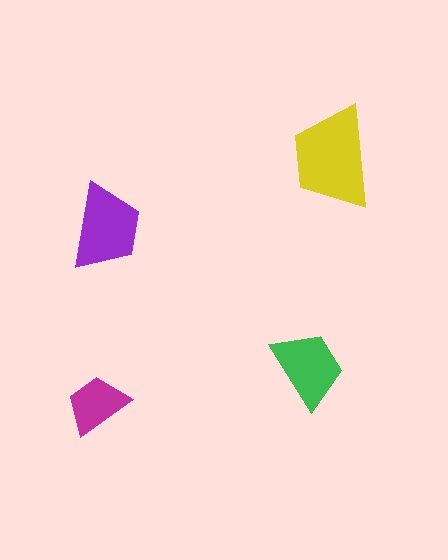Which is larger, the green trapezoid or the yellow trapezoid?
The yellow one.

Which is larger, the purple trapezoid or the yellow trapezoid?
The yellow one.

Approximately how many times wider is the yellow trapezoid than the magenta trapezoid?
About 1.5 times wider.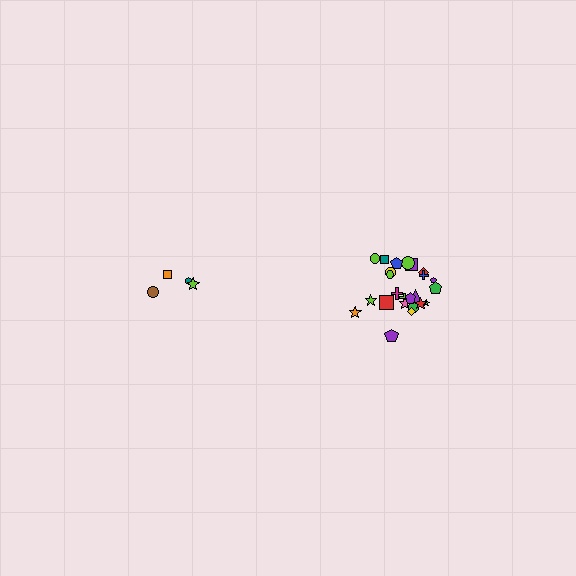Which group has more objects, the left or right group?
The right group.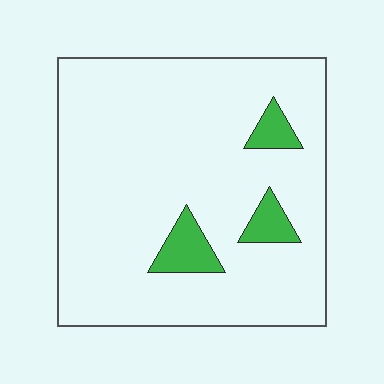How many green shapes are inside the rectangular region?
3.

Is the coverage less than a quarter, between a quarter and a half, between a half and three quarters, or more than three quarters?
Less than a quarter.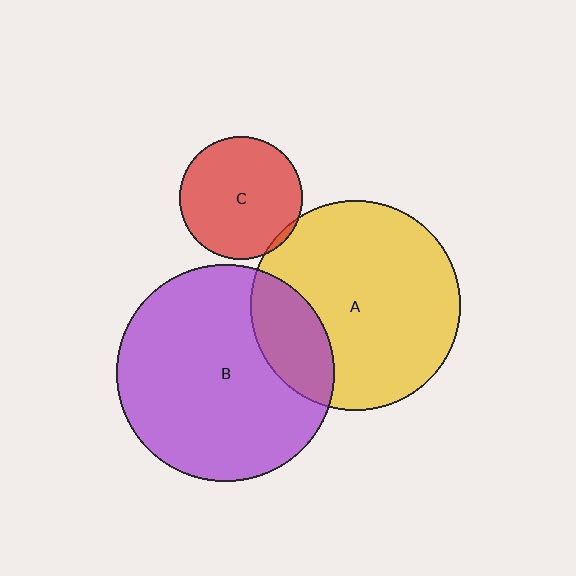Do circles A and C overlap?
Yes.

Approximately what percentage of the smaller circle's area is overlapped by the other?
Approximately 5%.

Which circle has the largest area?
Circle B (purple).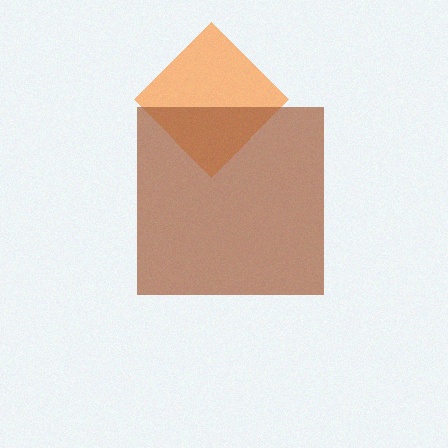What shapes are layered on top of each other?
The layered shapes are: an orange diamond, a brown square.